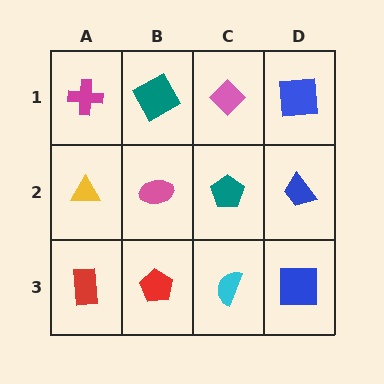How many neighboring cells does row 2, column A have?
3.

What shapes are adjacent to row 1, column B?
A pink ellipse (row 2, column B), a magenta cross (row 1, column A), a pink diamond (row 1, column C).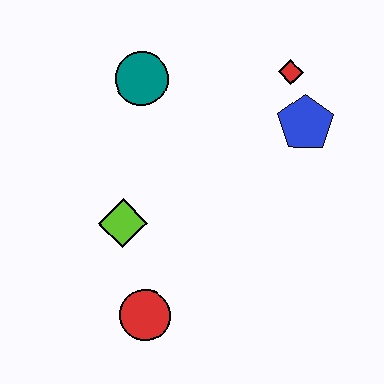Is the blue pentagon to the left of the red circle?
No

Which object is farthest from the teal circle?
The red circle is farthest from the teal circle.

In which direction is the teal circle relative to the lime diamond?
The teal circle is above the lime diamond.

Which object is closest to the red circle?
The lime diamond is closest to the red circle.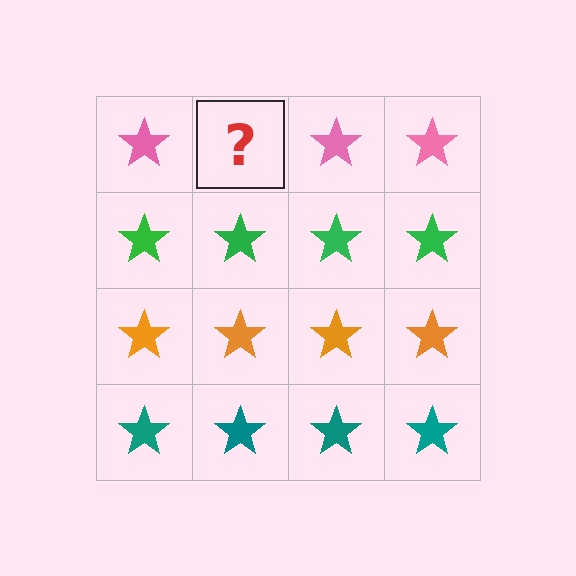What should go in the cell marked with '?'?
The missing cell should contain a pink star.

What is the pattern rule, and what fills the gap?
The rule is that each row has a consistent color. The gap should be filled with a pink star.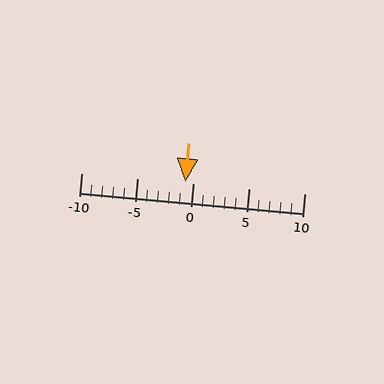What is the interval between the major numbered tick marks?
The major tick marks are spaced 5 units apart.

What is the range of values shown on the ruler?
The ruler shows values from -10 to 10.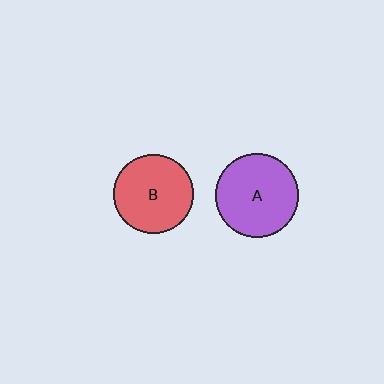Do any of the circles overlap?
No, none of the circles overlap.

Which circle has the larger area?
Circle A (purple).